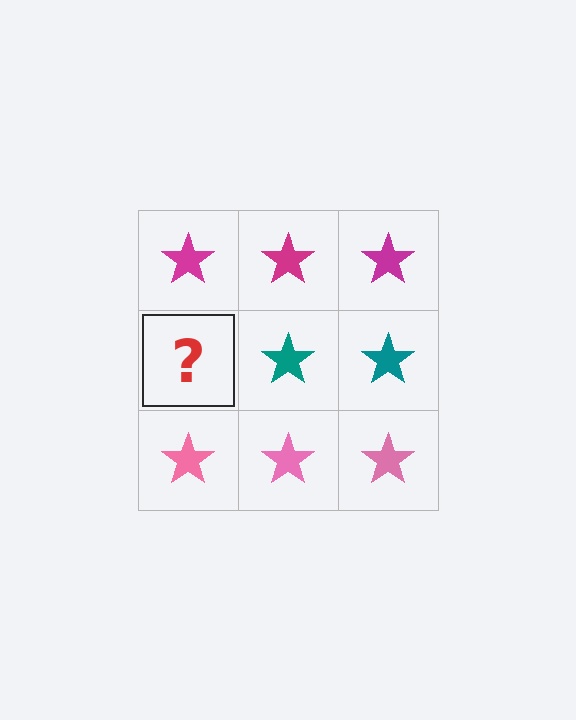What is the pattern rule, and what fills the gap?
The rule is that each row has a consistent color. The gap should be filled with a teal star.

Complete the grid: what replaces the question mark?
The question mark should be replaced with a teal star.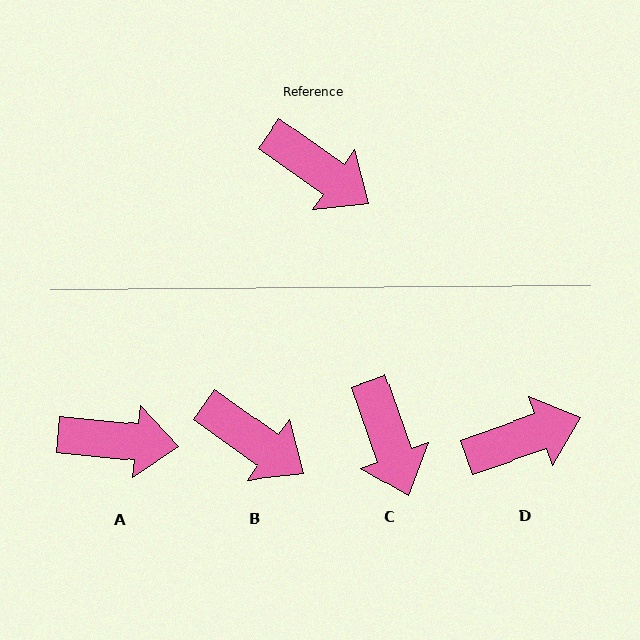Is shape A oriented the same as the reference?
No, it is off by about 29 degrees.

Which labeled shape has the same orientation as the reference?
B.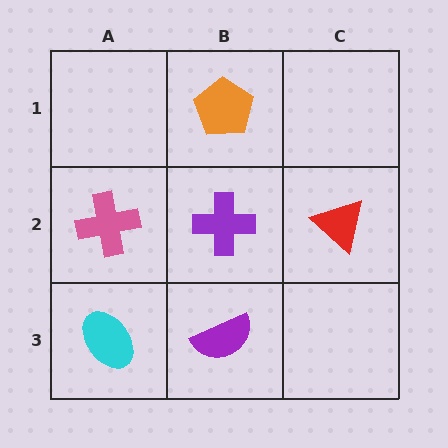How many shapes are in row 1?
1 shape.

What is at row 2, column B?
A purple cross.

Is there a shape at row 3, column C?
No, that cell is empty.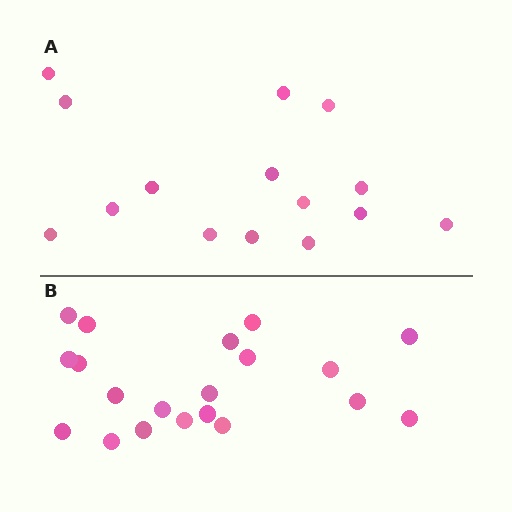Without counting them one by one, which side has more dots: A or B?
Region B (the bottom region) has more dots.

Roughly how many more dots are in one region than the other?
Region B has about 5 more dots than region A.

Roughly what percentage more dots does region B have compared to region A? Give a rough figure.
About 35% more.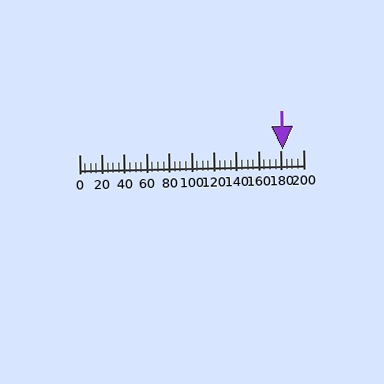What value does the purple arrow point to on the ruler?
The purple arrow points to approximately 182.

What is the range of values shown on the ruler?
The ruler shows values from 0 to 200.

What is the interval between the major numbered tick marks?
The major tick marks are spaced 20 units apart.